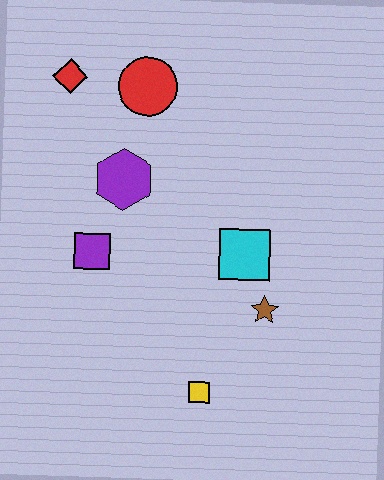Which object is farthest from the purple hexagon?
The yellow square is farthest from the purple hexagon.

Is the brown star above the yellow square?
Yes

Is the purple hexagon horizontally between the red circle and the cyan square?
No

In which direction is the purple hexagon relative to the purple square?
The purple hexagon is above the purple square.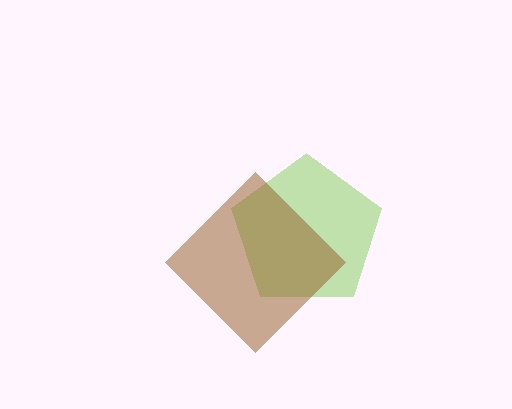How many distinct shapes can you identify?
There are 2 distinct shapes: a lime pentagon, a brown diamond.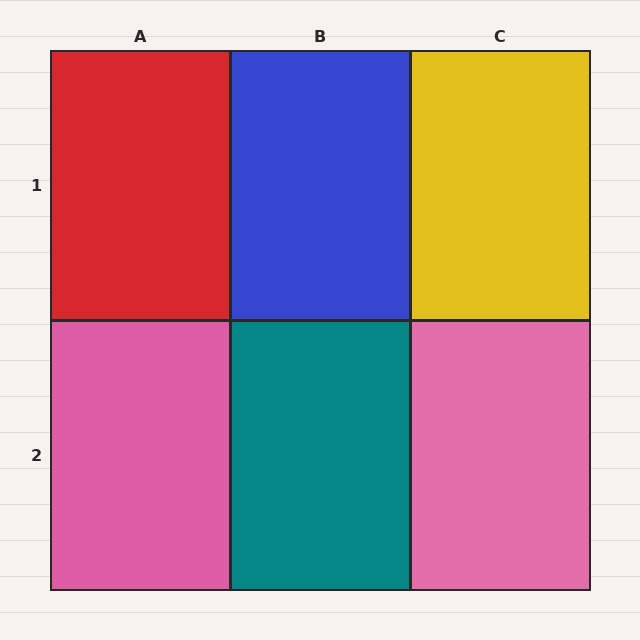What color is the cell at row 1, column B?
Blue.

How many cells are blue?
1 cell is blue.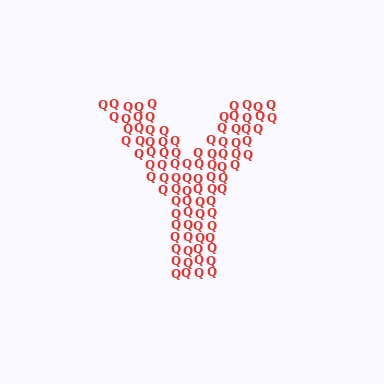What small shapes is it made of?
It is made of small letter Q's.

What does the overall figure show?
The overall figure shows the letter Y.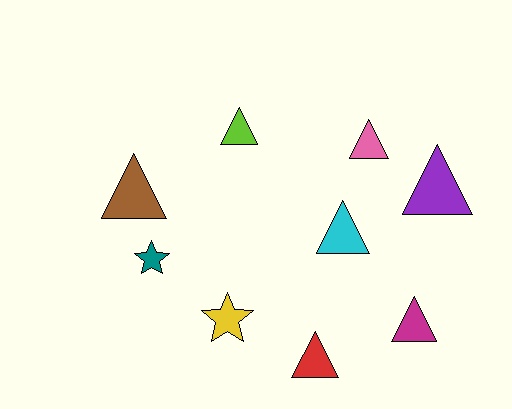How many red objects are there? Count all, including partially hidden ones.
There is 1 red object.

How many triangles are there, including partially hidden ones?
There are 7 triangles.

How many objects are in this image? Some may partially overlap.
There are 9 objects.